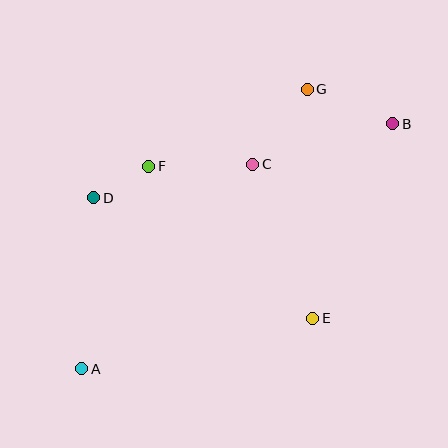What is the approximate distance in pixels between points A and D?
The distance between A and D is approximately 171 pixels.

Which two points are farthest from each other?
Points A and B are farthest from each other.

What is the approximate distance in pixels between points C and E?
The distance between C and E is approximately 165 pixels.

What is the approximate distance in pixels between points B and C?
The distance between B and C is approximately 146 pixels.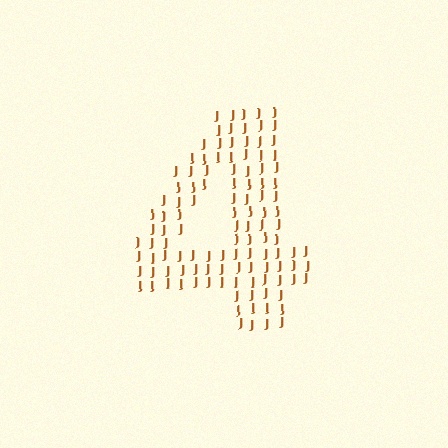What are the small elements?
The small elements are letter J's.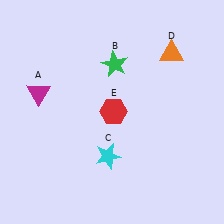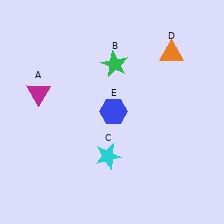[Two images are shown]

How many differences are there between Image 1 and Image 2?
There is 1 difference between the two images.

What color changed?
The hexagon (E) changed from red in Image 1 to blue in Image 2.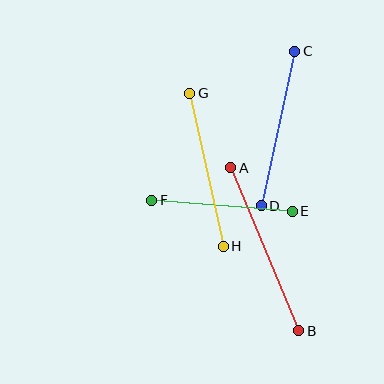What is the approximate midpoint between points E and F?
The midpoint is at approximately (222, 206) pixels.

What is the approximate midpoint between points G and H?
The midpoint is at approximately (207, 170) pixels.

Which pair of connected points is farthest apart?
Points A and B are farthest apart.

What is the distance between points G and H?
The distance is approximately 157 pixels.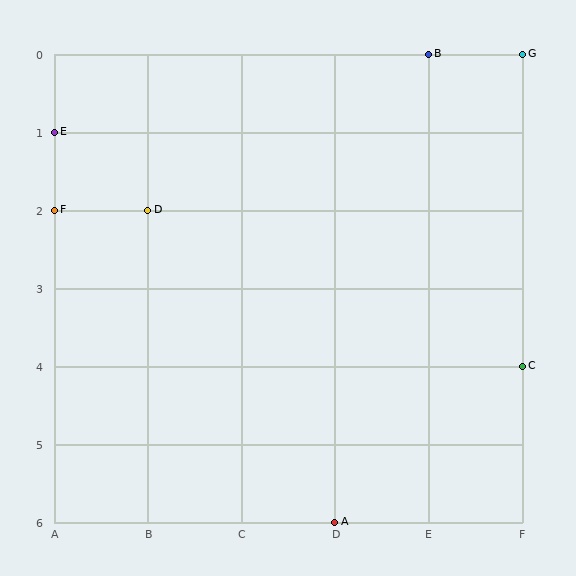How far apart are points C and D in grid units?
Points C and D are 4 columns and 2 rows apart (about 4.5 grid units diagonally).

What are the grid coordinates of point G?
Point G is at grid coordinates (F, 0).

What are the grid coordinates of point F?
Point F is at grid coordinates (A, 2).